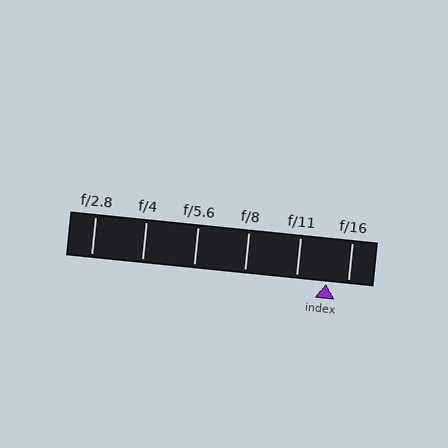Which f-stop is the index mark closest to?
The index mark is closest to f/16.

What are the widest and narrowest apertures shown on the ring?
The widest aperture shown is f/2.8 and the narrowest is f/16.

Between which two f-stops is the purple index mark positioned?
The index mark is between f/11 and f/16.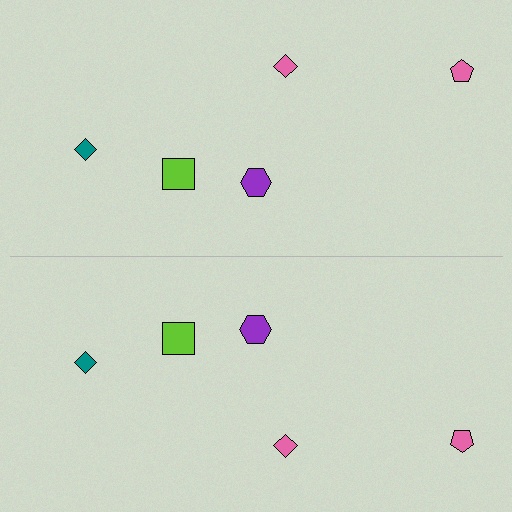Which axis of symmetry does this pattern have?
The pattern has a horizontal axis of symmetry running through the center of the image.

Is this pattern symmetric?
Yes, this pattern has bilateral (reflection) symmetry.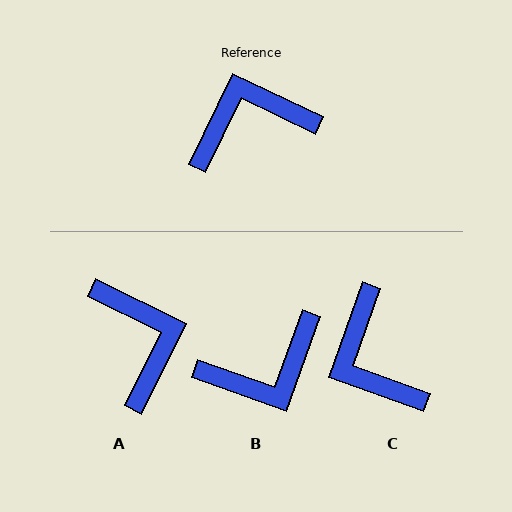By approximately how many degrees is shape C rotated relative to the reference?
Approximately 96 degrees counter-clockwise.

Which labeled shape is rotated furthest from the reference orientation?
B, about 174 degrees away.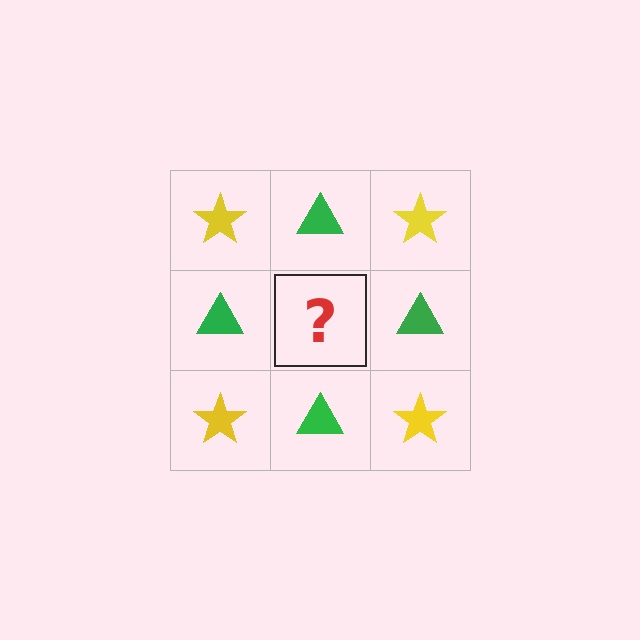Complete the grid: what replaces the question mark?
The question mark should be replaced with a yellow star.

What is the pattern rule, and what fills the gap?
The rule is that it alternates yellow star and green triangle in a checkerboard pattern. The gap should be filled with a yellow star.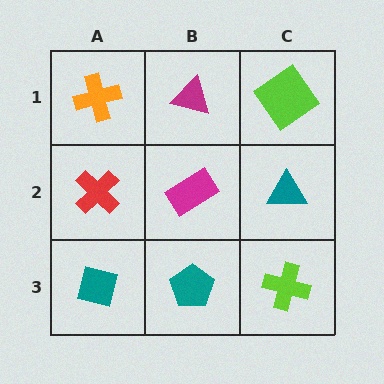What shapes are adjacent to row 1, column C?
A teal triangle (row 2, column C), a magenta triangle (row 1, column B).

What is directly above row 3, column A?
A red cross.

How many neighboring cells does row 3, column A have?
2.